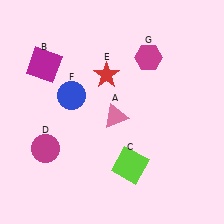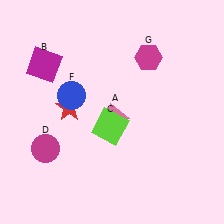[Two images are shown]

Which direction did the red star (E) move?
The red star (E) moved left.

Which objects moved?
The objects that moved are: the lime square (C), the red star (E).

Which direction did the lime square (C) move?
The lime square (C) moved up.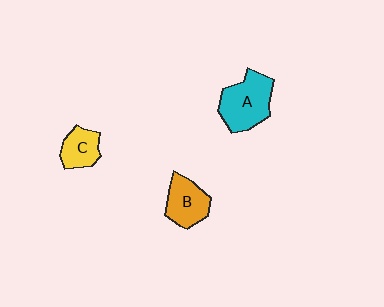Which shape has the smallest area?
Shape C (yellow).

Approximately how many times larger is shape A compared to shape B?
Approximately 1.4 times.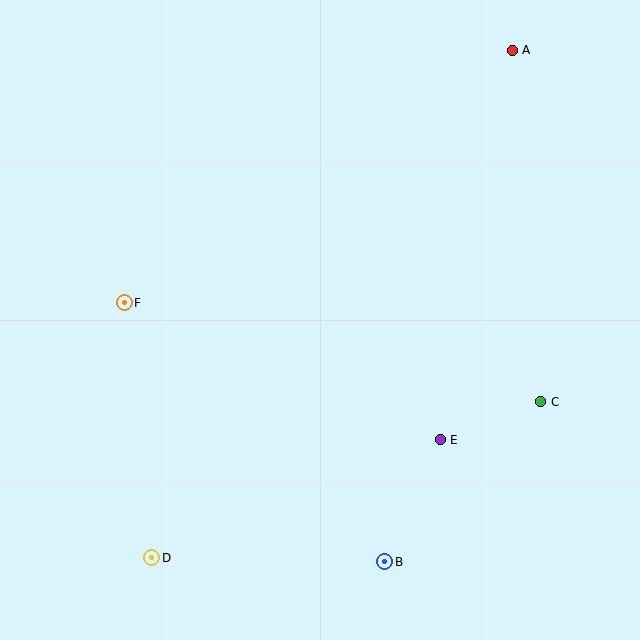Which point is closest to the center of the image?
Point E at (441, 440) is closest to the center.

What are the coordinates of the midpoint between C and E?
The midpoint between C and E is at (491, 421).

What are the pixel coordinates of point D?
Point D is at (152, 558).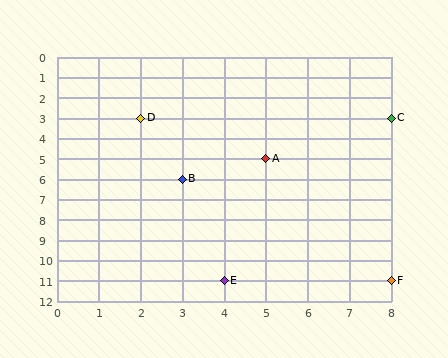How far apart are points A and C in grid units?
Points A and C are 3 columns and 2 rows apart (about 3.6 grid units diagonally).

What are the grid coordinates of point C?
Point C is at grid coordinates (8, 3).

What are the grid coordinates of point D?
Point D is at grid coordinates (2, 3).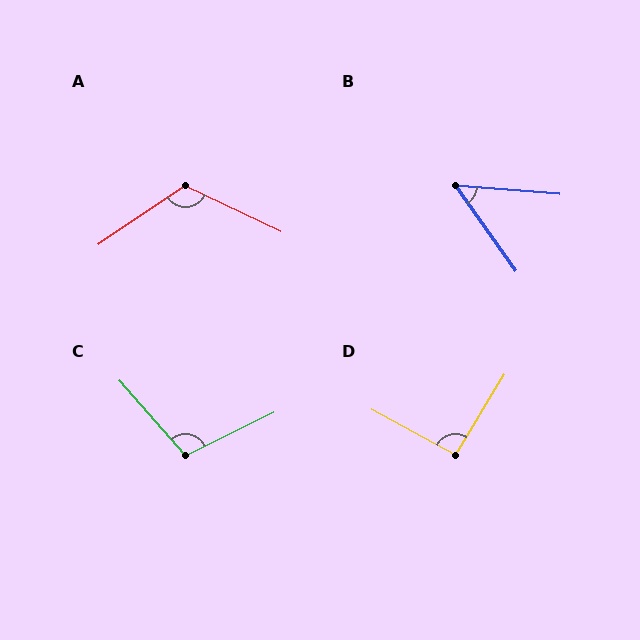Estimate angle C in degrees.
Approximately 105 degrees.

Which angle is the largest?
A, at approximately 120 degrees.